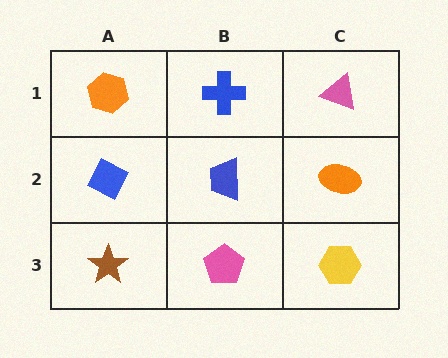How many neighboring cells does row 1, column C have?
2.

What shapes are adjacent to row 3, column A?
A blue diamond (row 2, column A), a pink pentagon (row 3, column B).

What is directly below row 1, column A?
A blue diamond.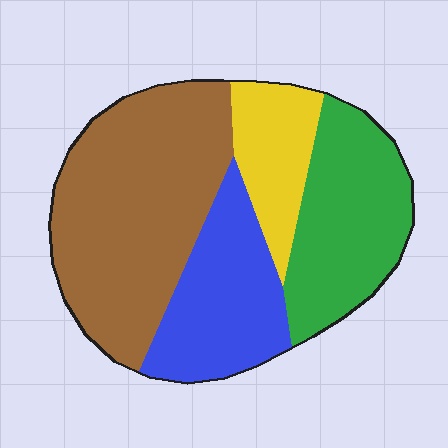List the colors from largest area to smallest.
From largest to smallest: brown, green, blue, yellow.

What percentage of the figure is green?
Green covers 24% of the figure.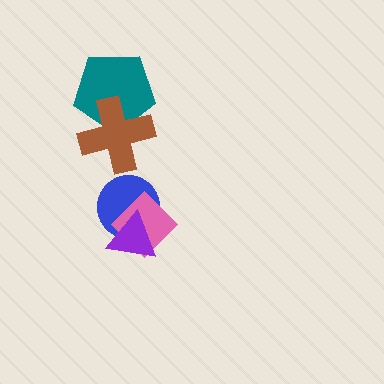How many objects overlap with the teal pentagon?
1 object overlaps with the teal pentagon.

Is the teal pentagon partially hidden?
Yes, it is partially covered by another shape.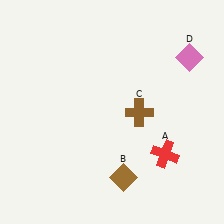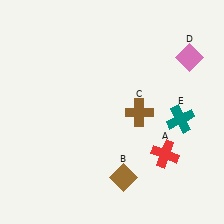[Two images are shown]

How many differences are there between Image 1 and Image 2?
There is 1 difference between the two images.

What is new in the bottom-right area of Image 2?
A teal cross (E) was added in the bottom-right area of Image 2.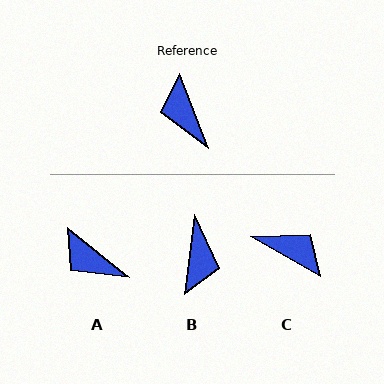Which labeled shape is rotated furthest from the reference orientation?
B, about 152 degrees away.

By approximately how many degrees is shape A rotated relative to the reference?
Approximately 30 degrees counter-clockwise.